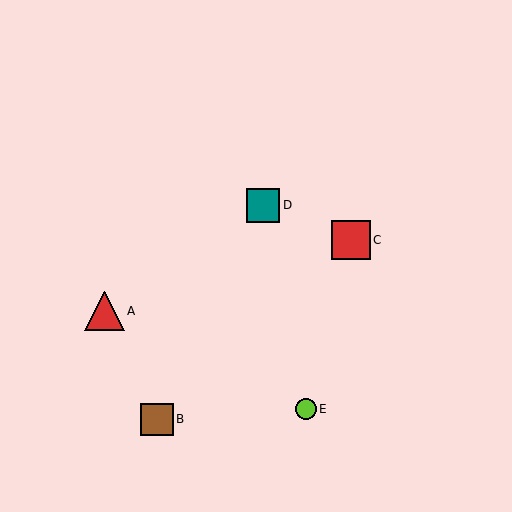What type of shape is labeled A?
Shape A is a red triangle.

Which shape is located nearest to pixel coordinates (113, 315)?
The red triangle (labeled A) at (105, 311) is nearest to that location.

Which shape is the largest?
The red triangle (labeled A) is the largest.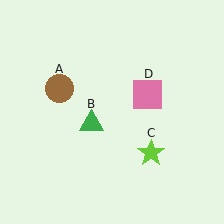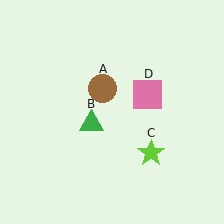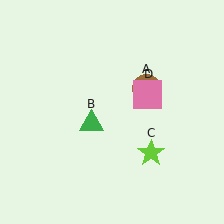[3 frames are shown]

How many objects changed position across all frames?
1 object changed position: brown circle (object A).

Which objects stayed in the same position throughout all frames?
Green triangle (object B) and lime star (object C) and pink square (object D) remained stationary.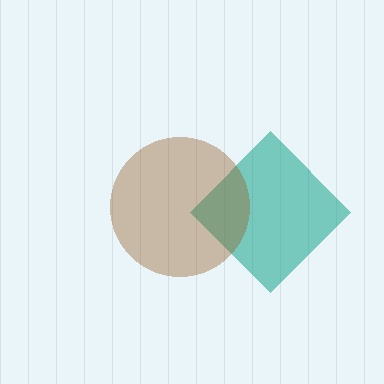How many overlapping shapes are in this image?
There are 2 overlapping shapes in the image.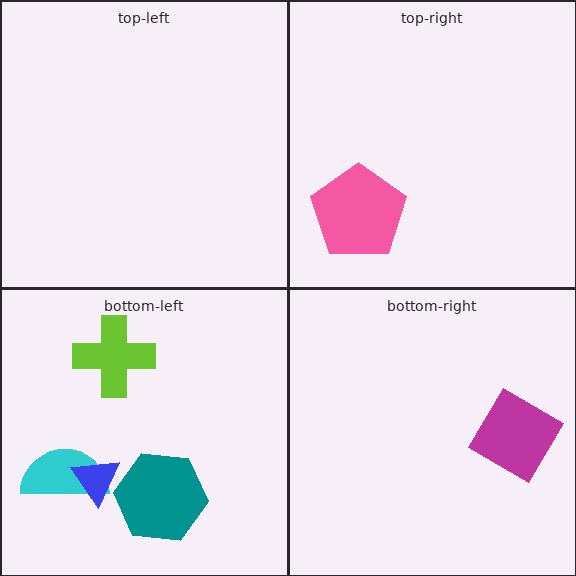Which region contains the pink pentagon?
The top-right region.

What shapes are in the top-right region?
The pink pentagon.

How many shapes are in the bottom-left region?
4.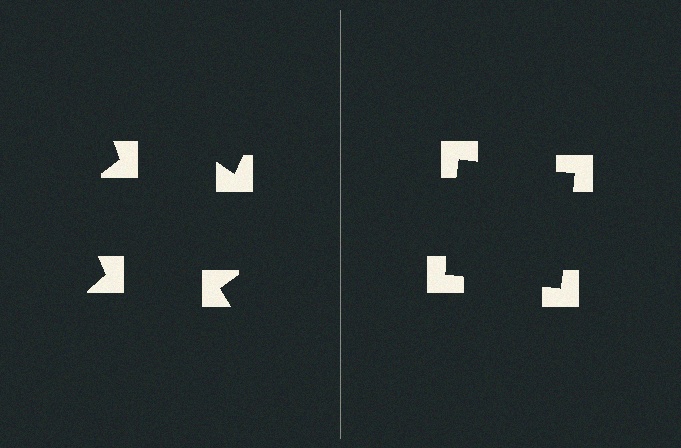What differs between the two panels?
The notched squares are positioned identically on both sides; only the wedge orientations differ. On the right they align to a square; on the left they are misaligned.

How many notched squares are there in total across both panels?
8 — 4 on each side.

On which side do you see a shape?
An illusory square appears on the right side. On the left side the wedge cuts are rotated, so no coherent shape forms.